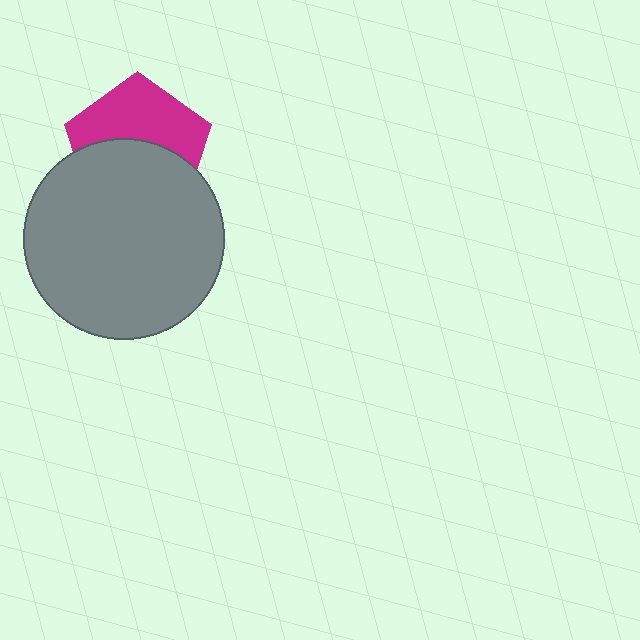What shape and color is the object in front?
The object in front is a gray circle.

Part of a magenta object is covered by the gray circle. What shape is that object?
It is a pentagon.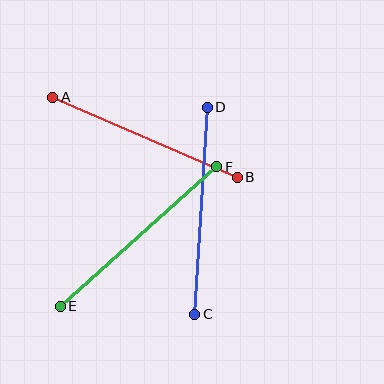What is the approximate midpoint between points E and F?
The midpoint is at approximately (139, 236) pixels.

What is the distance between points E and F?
The distance is approximately 210 pixels.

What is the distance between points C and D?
The distance is approximately 207 pixels.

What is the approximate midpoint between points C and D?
The midpoint is at approximately (201, 211) pixels.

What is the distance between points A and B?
The distance is approximately 201 pixels.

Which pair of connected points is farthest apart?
Points E and F are farthest apart.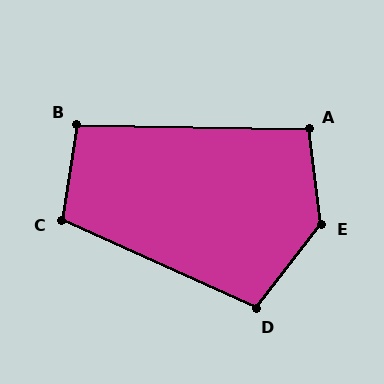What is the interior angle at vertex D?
Approximately 103 degrees (obtuse).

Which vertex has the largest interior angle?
E, at approximately 135 degrees.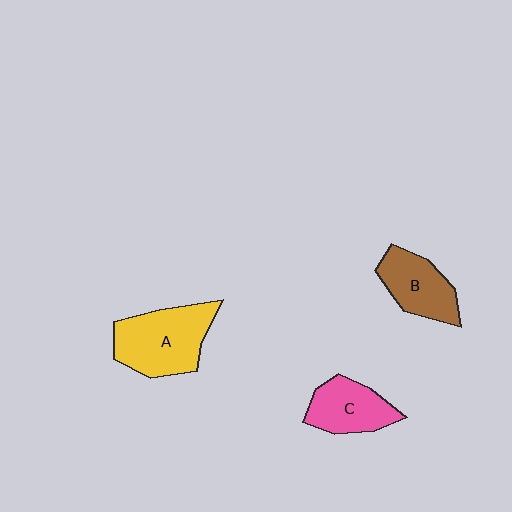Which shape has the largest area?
Shape A (yellow).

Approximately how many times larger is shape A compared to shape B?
Approximately 1.4 times.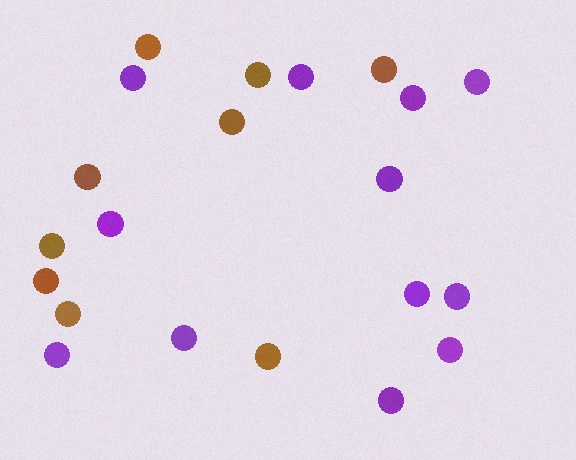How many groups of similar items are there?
There are 2 groups: one group of brown circles (9) and one group of purple circles (12).